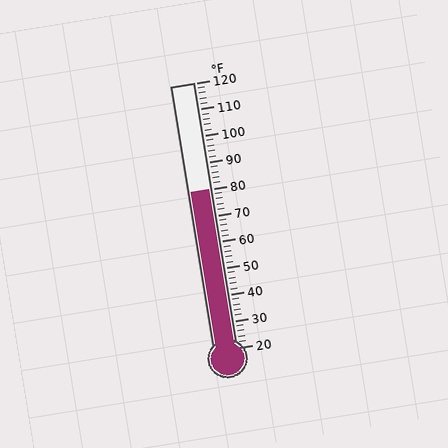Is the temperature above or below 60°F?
The temperature is above 60°F.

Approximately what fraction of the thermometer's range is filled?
The thermometer is filled to approximately 60% of its range.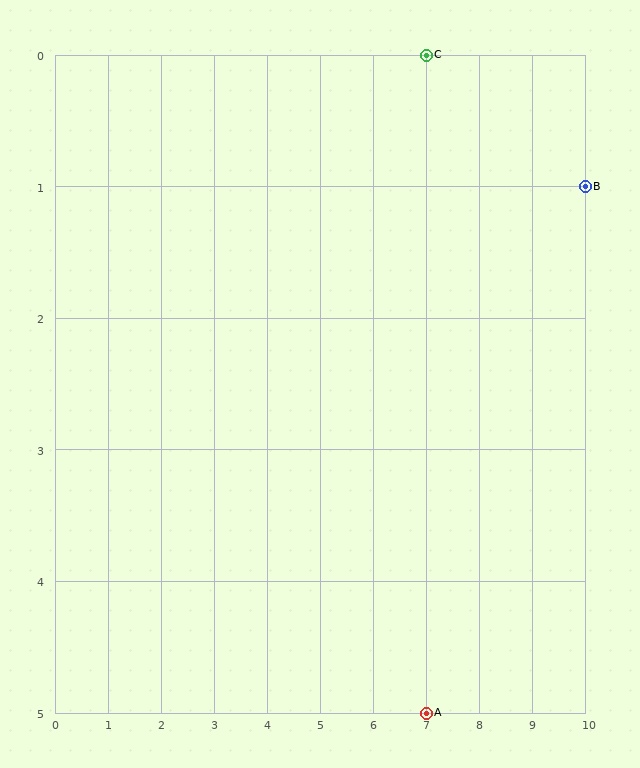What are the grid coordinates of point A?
Point A is at grid coordinates (7, 5).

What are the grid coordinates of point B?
Point B is at grid coordinates (10, 1).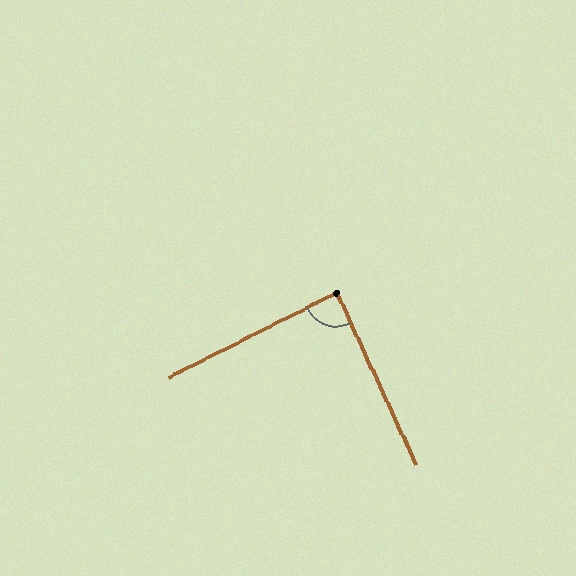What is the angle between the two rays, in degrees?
Approximately 88 degrees.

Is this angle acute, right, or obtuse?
It is approximately a right angle.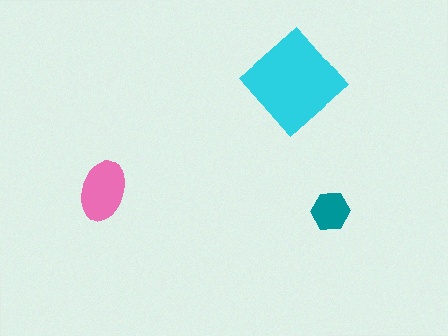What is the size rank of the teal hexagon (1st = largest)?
3rd.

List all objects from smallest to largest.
The teal hexagon, the pink ellipse, the cyan diamond.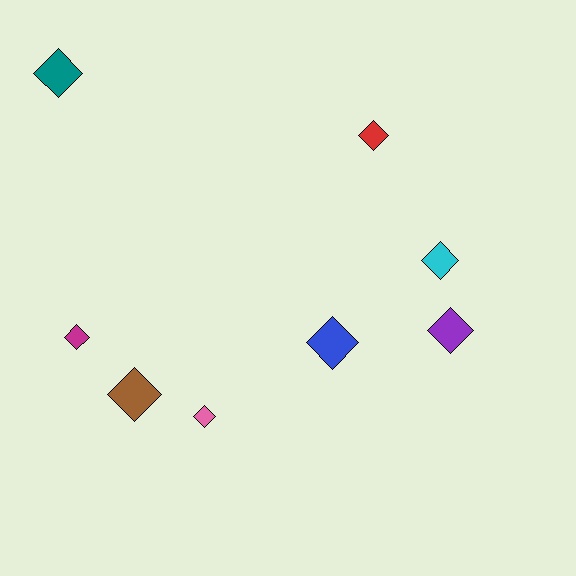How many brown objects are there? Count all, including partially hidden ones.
There is 1 brown object.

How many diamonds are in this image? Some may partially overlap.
There are 8 diamonds.